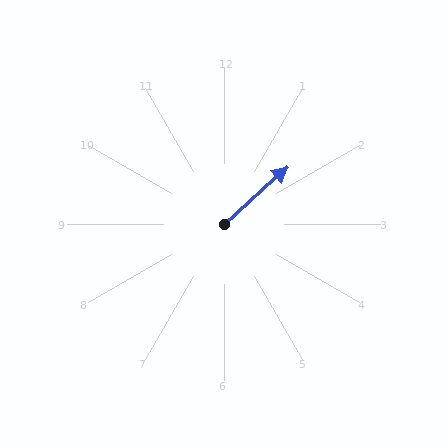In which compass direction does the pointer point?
Northeast.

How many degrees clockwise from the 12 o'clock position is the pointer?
Approximately 48 degrees.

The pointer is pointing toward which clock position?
Roughly 2 o'clock.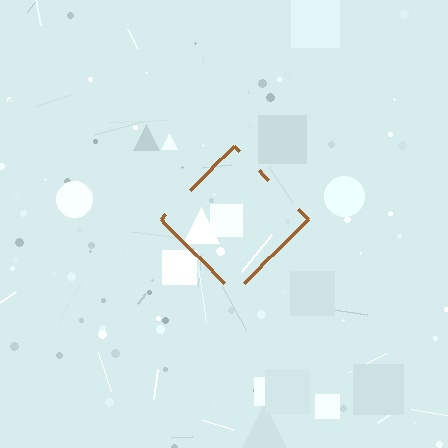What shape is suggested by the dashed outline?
The dashed outline suggests a diamond.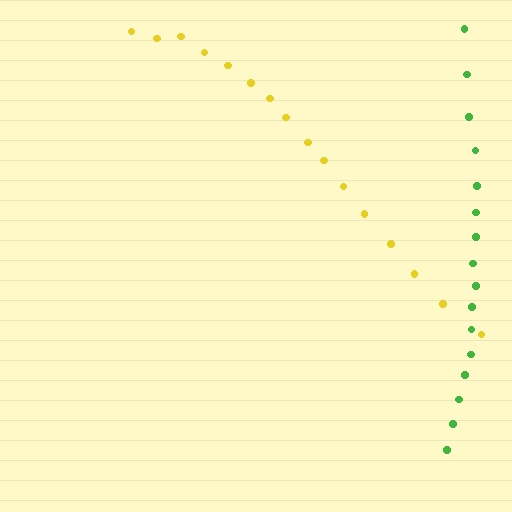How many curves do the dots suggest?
There are 2 distinct paths.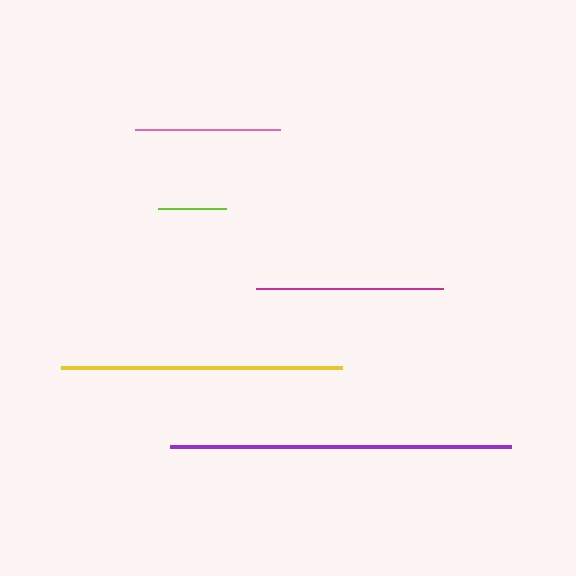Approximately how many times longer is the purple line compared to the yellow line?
The purple line is approximately 1.2 times the length of the yellow line.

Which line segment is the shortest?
The lime line is the shortest at approximately 67 pixels.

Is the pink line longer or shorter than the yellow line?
The yellow line is longer than the pink line.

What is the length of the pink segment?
The pink segment is approximately 145 pixels long.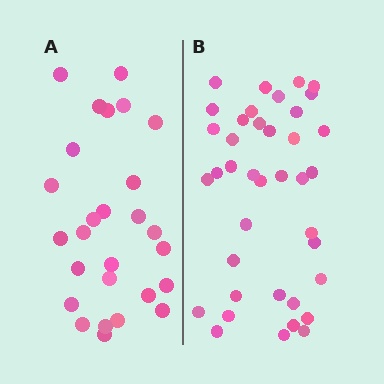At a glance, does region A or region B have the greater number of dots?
Region B (the right region) has more dots.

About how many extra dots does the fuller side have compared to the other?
Region B has roughly 12 or so more dots than region A.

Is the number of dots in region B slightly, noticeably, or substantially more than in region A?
Region B has noticeably more, but not dramatically so. The ratio is roughly 1.4 to 1.